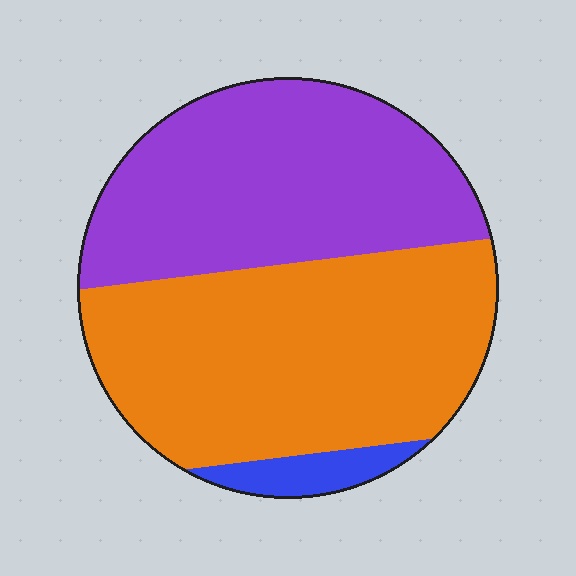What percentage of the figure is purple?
Purple covers about 45% of the figure.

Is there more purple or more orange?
Orange.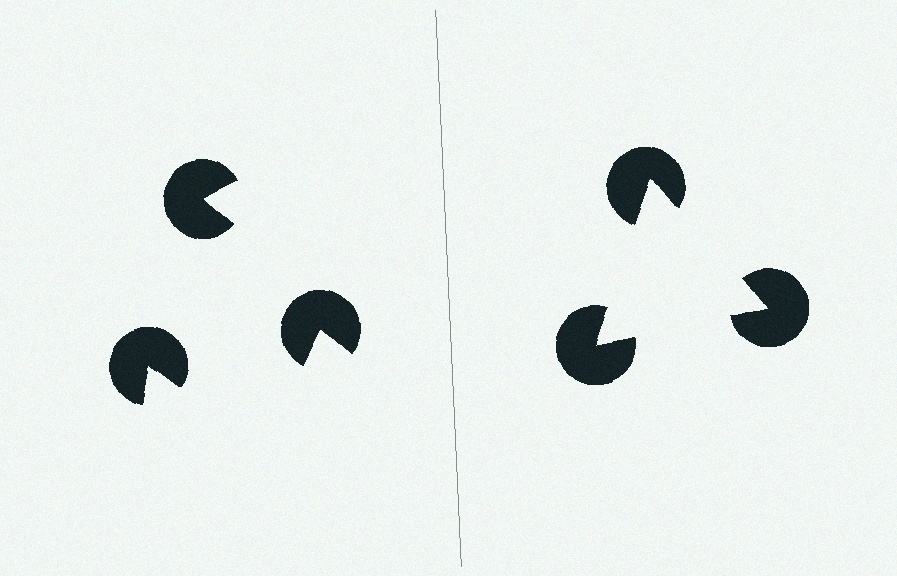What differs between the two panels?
The pac-man discs are positioned identically on both sides; only the wedge orientations differ. On the right they align to a triangle; on the left they are misaligned.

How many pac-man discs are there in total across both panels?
6 — 3 on each side.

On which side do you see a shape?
An illusory triangle appears on the right side. On the left side the wedge cuts are rotated, so no coherent shape forms.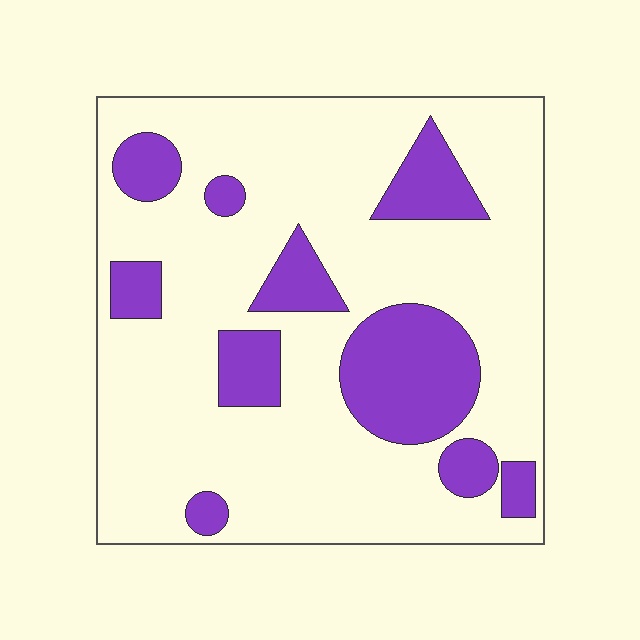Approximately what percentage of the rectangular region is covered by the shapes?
Approximately 25%.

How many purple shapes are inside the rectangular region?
10.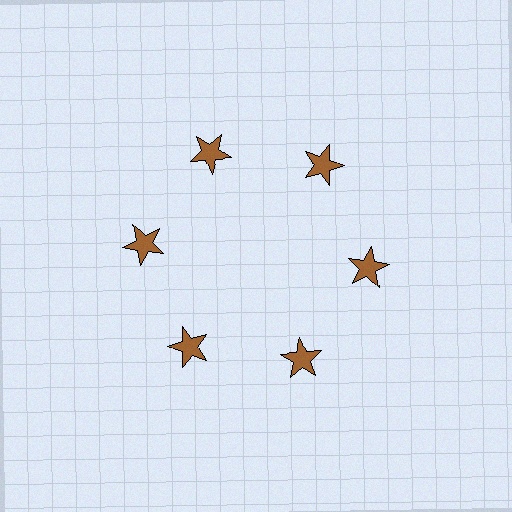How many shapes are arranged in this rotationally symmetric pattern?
There are 6 shapes, arranged in 6 groups of 1.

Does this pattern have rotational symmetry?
Yes, this pattern has 6-fold rotational symmetry. It looks the same after rotating 60 degrees around the center.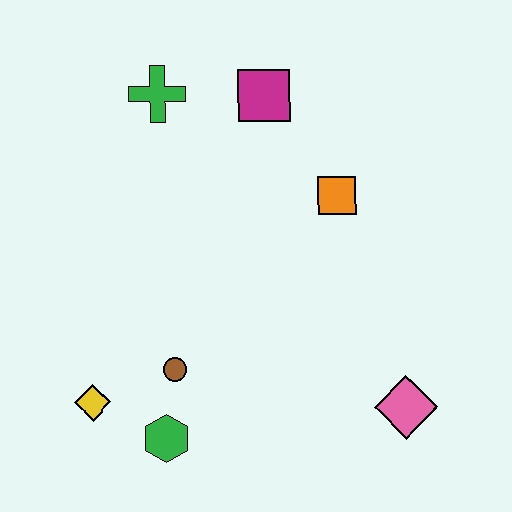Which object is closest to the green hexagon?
The brown circle is closest to the green hexagon.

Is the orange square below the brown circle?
No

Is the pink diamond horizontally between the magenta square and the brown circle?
No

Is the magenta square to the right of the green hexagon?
Yes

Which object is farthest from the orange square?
The yellow diamond is farthest from the orange square.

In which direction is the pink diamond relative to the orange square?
The pink diamond is below the orange square.